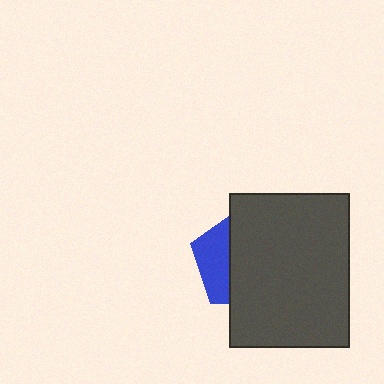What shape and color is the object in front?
The object in front is a dark gray rectangle.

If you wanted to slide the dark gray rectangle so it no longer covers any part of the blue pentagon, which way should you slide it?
Slide it right — that is the most direct way to separate the two shapes.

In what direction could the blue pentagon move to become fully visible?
The blue pentagon could move left. That would shift it out from behind the dark gray rectangle entirely.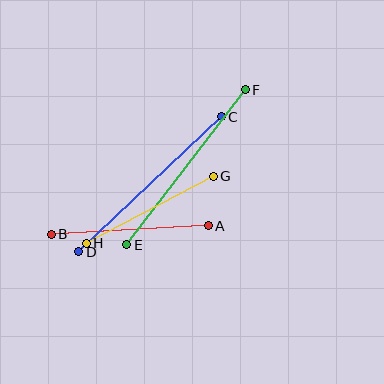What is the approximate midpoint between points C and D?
The midpoint is at approximately (150, 184) pixels.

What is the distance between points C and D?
The distance is approximately 197 pixels.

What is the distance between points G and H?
The distance is approximately 144 pixels.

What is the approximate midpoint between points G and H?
The midpoint is at approximately (150, 210) pixels.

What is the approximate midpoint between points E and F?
The midpoint is at approximately (186, 167) pixels.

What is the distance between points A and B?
The distance is approximately 157 pixels.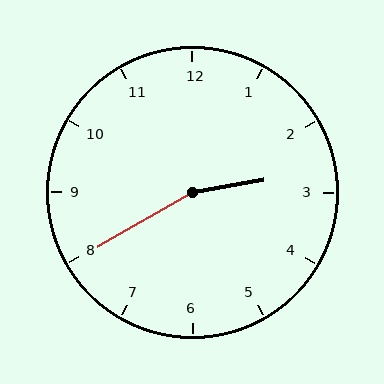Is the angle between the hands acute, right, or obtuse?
It is obtuse.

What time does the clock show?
2:40.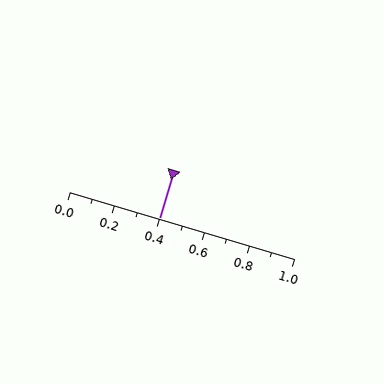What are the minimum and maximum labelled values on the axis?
The axis runs from 0.0 to 1.0.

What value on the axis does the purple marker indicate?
The marker indicates approximately 0.4.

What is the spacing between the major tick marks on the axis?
The major ticks are spaced 0.2 apart.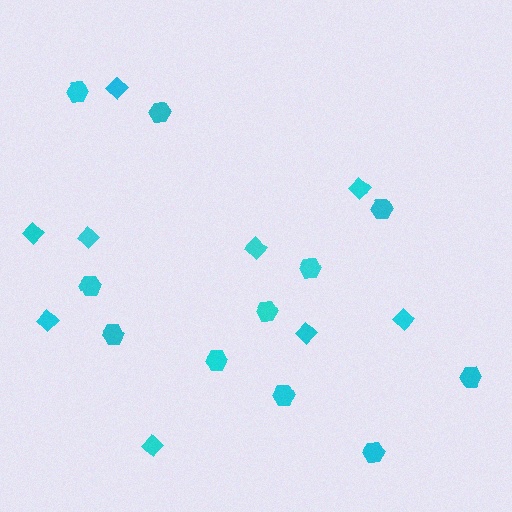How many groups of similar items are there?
There are 2 groups: one group of hexagons (11) and one group of diamonds (9).